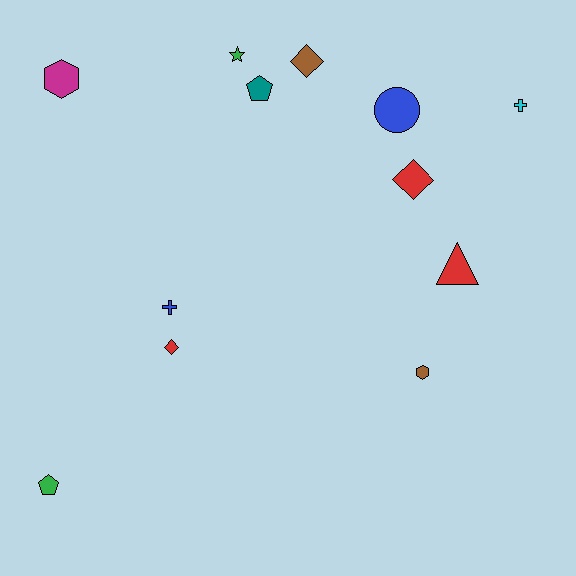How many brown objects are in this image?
There are 2 brown objects.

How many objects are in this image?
There are 12 objects.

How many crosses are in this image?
There are 2 crosses.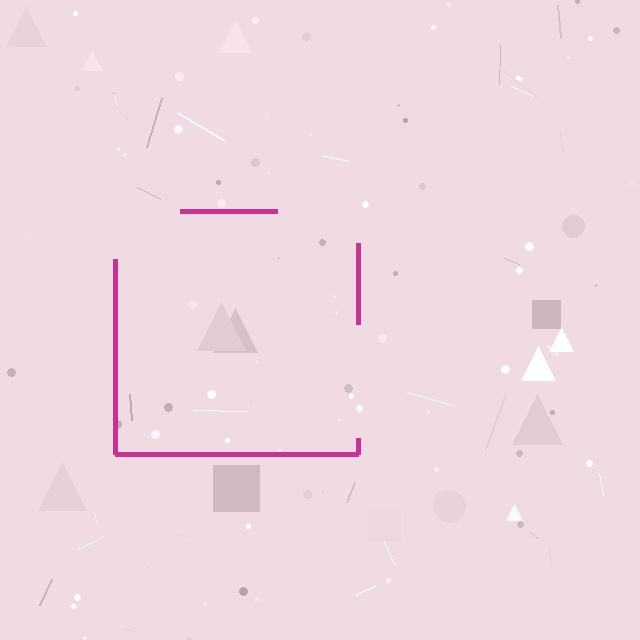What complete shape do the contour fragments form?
The contour fragments form a square.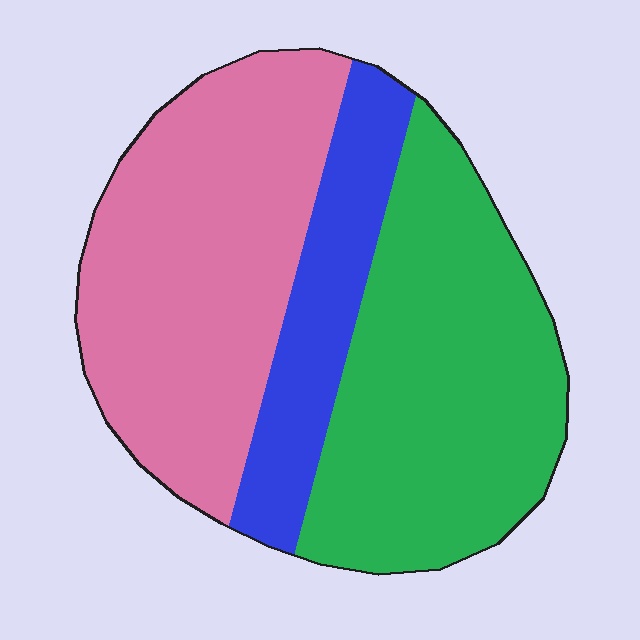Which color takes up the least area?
Blue, at roughly 20%.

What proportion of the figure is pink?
Pink takes up about two fifths (2/5) of the figure.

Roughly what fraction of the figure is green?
Green takes up about two fifths (2/5) of the figure.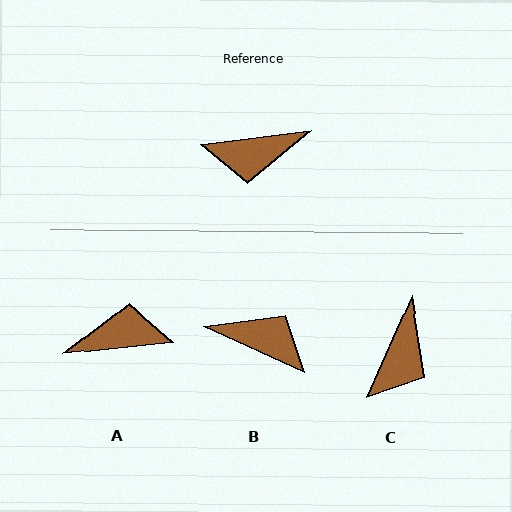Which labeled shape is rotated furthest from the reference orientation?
A, about 179 degrees away.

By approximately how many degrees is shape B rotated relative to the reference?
Approximately 148 degrees counter-clockwise.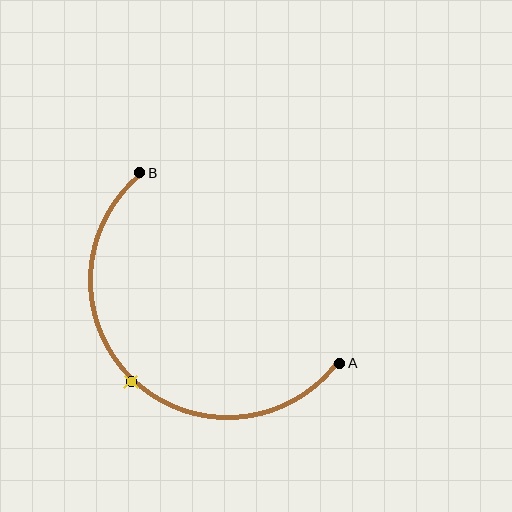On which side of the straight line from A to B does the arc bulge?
The arc bulges below and to the left of the straight line connecting A and B.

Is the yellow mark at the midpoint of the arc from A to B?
Yes. The yellow mark lies on the arc at equal arc-length from both A and B — it is the arc midpoint.